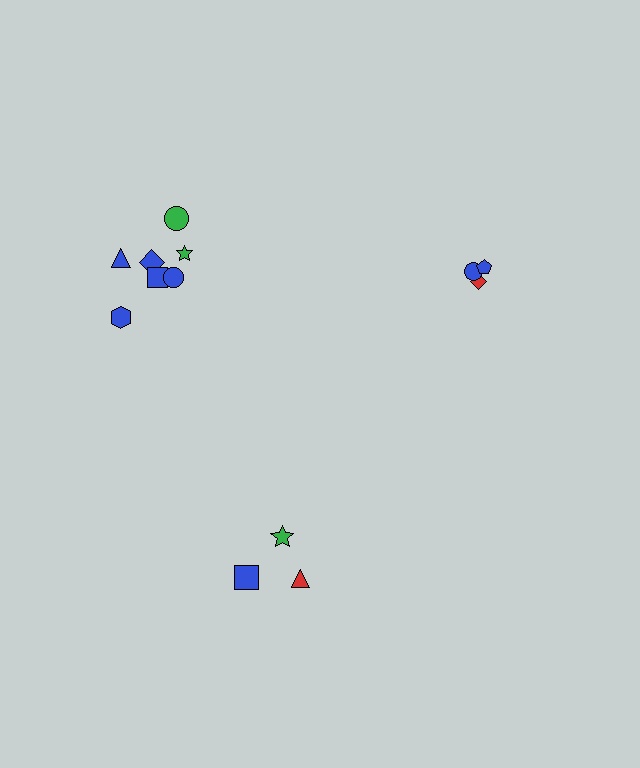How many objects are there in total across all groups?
There are 13 objects.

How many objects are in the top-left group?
There are 7 objects.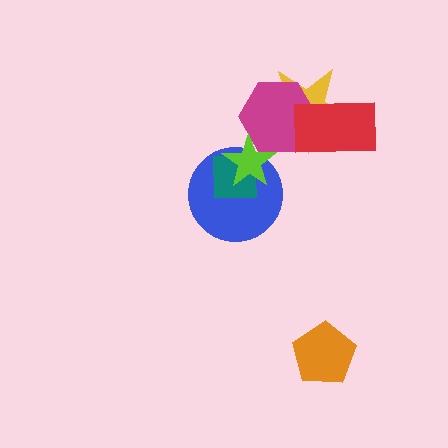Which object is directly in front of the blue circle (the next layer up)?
The teal square is directly in front of the blue circle.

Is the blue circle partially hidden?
Yes, it is partially covered by another shape.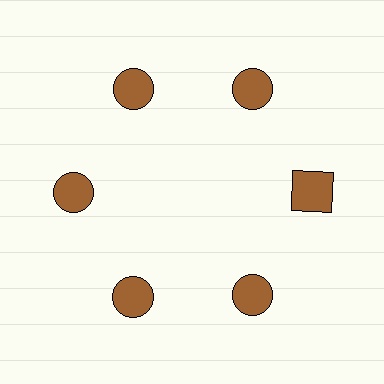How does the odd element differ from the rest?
It has a different shape: square instead of circle.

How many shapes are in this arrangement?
There are 6 shapes arranged in a ring pattern.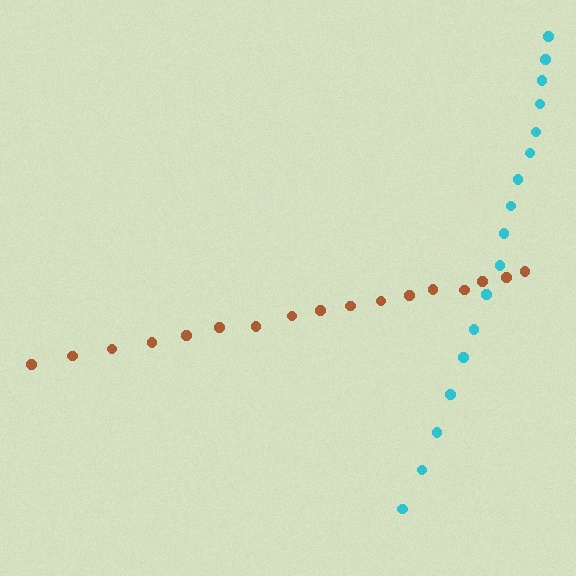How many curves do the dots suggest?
There are 2 distinct paths.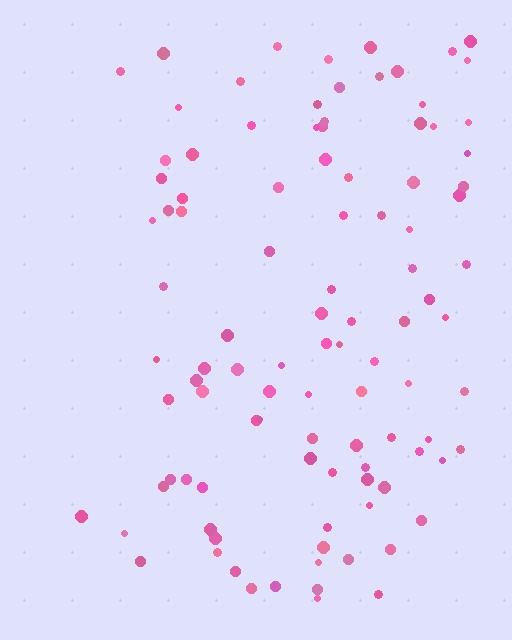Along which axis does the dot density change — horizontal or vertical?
Horizontal.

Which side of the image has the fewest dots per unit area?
The left.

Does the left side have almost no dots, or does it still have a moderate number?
Still a moderate number, just noticeably fewer than the right.